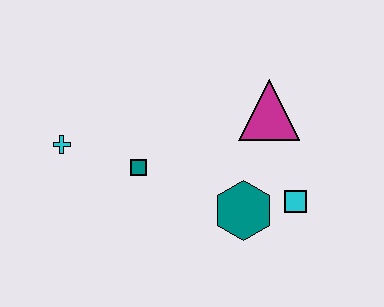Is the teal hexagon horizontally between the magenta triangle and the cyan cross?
Yes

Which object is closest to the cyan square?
The teal hexagon is closest to the cyan square.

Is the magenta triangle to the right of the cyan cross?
Yes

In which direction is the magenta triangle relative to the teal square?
The magenta triangle is to the right of the teal square.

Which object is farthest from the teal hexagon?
The cyan cross is farthest from the teal hexagon.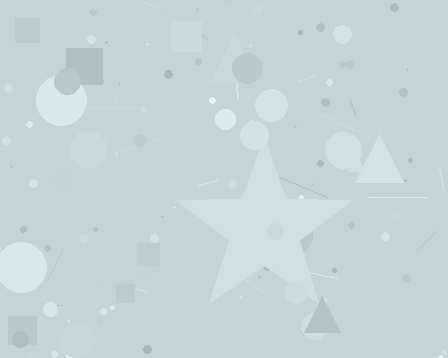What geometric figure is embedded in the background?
A star is embedded in the background.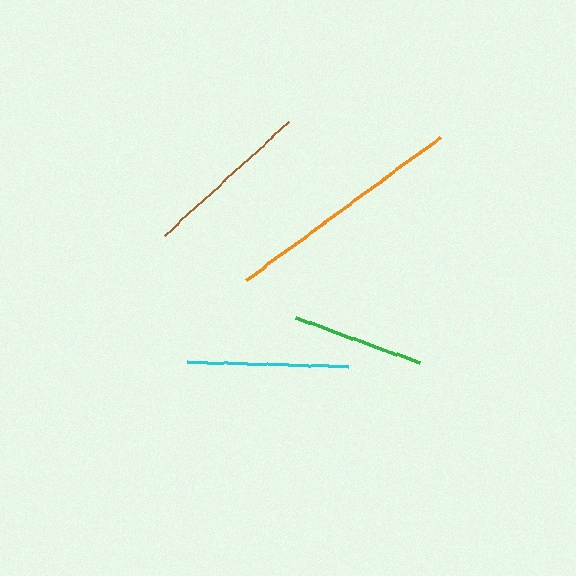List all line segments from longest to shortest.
From longest to shortest: orange, brown, cyan, green.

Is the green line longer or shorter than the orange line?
The orange line is longer than the green line.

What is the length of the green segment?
The green segment is approximately 132 pixels long.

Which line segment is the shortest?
The green line is the shortest at approximately 132 pixels.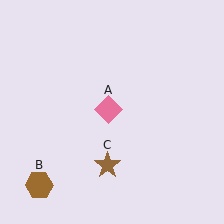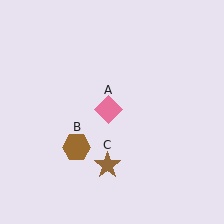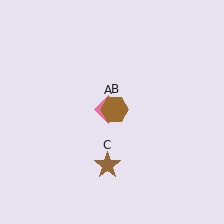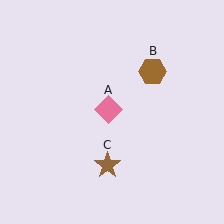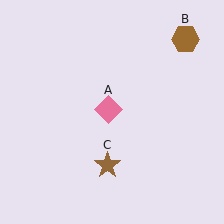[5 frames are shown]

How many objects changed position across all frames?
1 object changed position: brown hexagon (object B).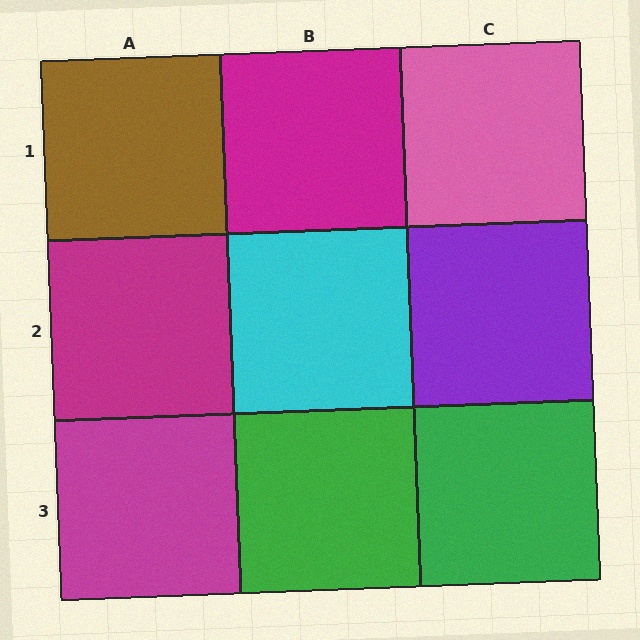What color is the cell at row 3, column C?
Green.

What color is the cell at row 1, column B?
Magenta.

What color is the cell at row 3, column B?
Green.